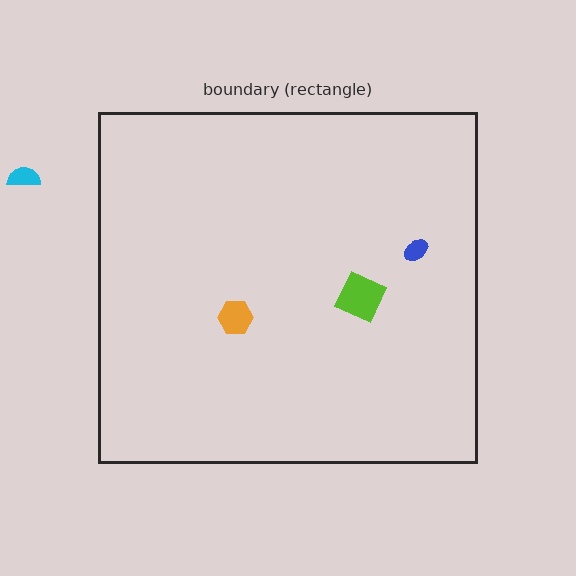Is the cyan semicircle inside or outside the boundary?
Outside.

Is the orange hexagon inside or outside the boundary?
Inside.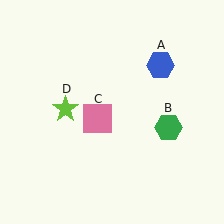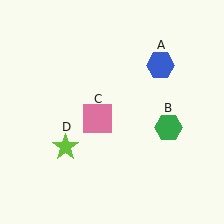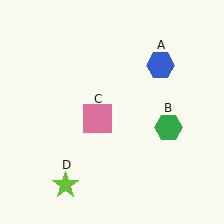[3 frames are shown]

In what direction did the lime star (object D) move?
The lime star (object D) moved down.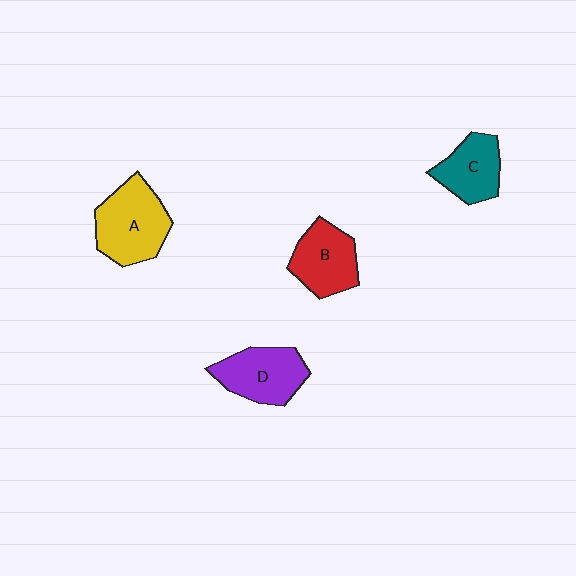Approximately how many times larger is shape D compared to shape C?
Approximately 1.2 times.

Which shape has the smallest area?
Shape C (teal).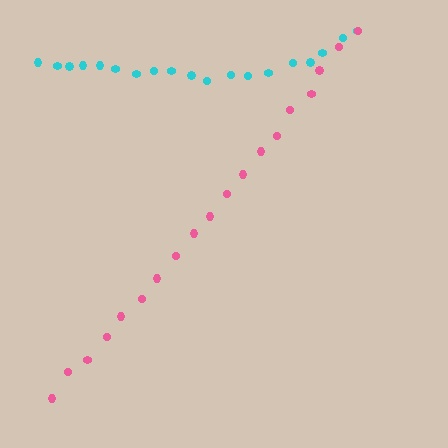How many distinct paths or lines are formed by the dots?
There are 2 distinct paths.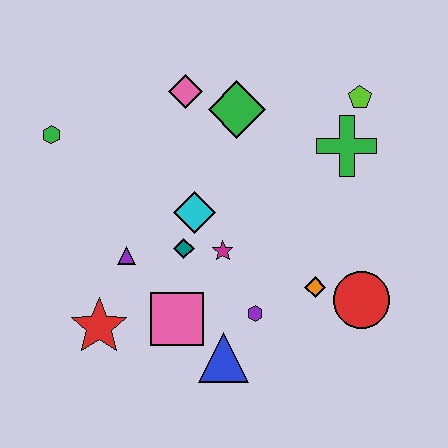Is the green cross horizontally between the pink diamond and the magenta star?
No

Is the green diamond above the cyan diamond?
Yes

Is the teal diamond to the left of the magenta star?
Yes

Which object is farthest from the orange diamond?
The green hexagon is farthest from the orange diamond.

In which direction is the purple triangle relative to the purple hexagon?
The purple triangle is to the left of the purple hexagon.